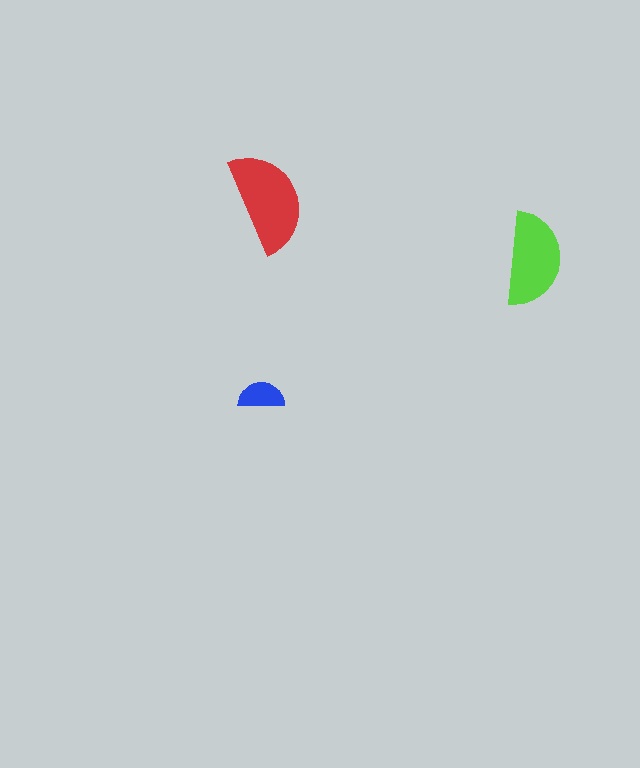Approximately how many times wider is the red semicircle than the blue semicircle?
About 2 times wider.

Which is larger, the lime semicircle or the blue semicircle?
The lime one.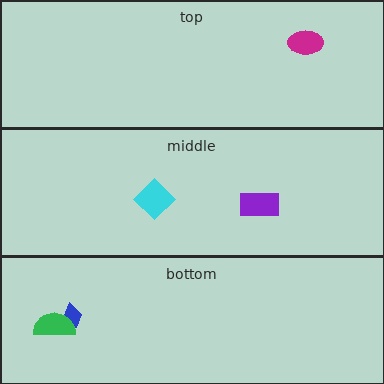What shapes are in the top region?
The magenta ellipse.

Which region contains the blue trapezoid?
The bottom region.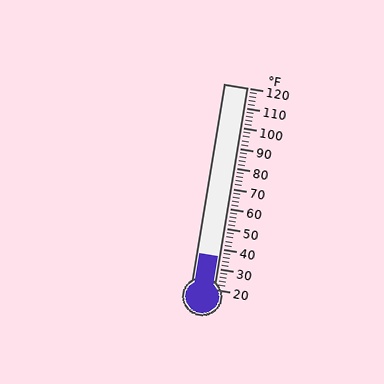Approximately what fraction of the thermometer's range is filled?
The thermometer is filled to approximately 15% of its range.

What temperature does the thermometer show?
The thermometer shows approximately 36°F.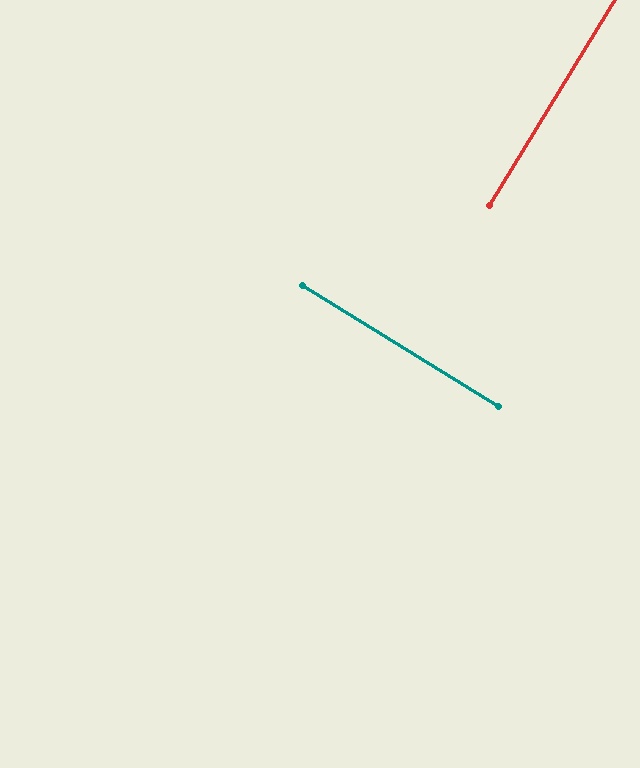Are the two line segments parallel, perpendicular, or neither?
Perpendicular — they meet at approximately 90°.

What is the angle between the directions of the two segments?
Approximately 90 degrees.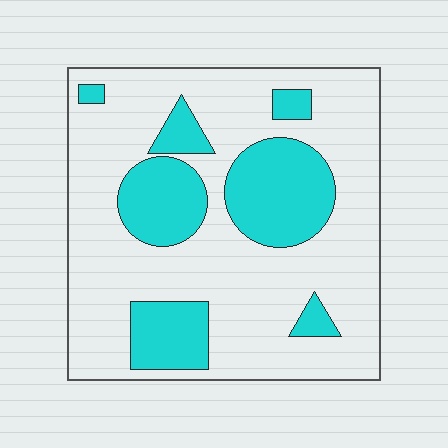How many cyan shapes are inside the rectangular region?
7.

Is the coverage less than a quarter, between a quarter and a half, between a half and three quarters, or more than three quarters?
Between a quarter and a half.